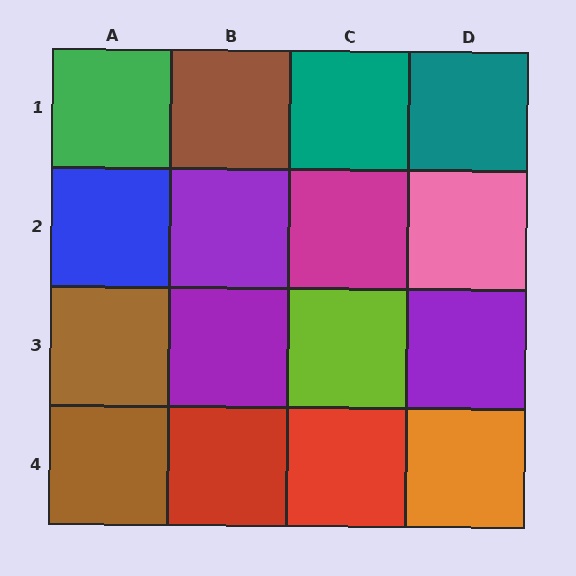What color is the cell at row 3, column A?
Brown.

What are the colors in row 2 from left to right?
Blue, purple, magenta, pink.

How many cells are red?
2 cells are red.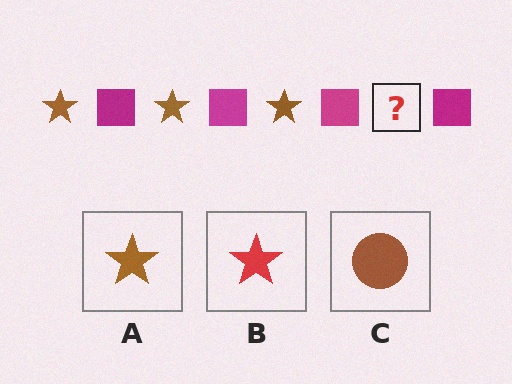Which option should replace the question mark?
Option A.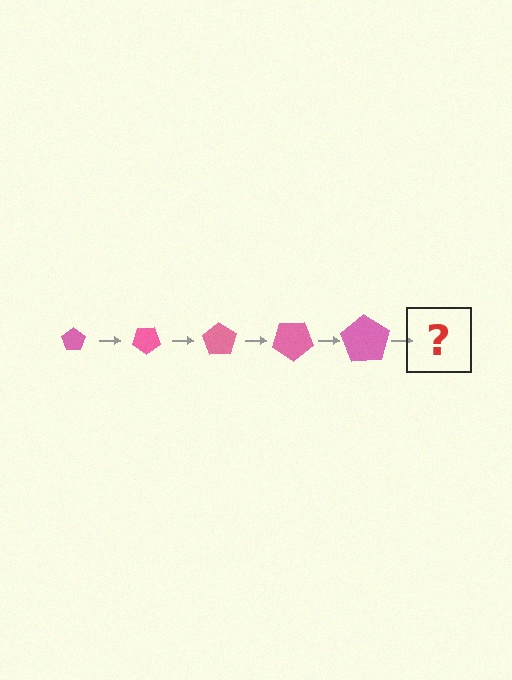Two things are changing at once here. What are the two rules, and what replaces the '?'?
The two rules are that the pentagon grows larger each step and it rotates 35 degrees each step. The '?' should be a pentagon, larger than the previous one and rotated 175 degrees from the start.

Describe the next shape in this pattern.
It should be a pentagon, larger than the previous one and rotated 175 degrees from the start.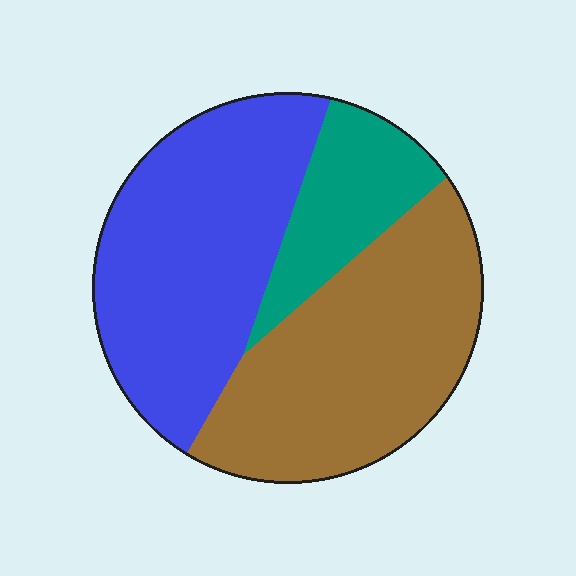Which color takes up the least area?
Teal, at roughly 15%.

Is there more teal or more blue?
Blue.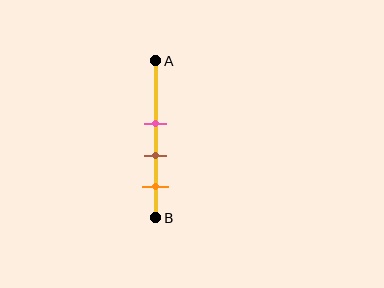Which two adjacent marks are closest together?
The pink and brown marks are the closest adjacent pair.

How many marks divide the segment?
There are 3 marks dividing the segment.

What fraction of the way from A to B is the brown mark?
The brown mark is approximately 60% (0.6) of the way from A to B.